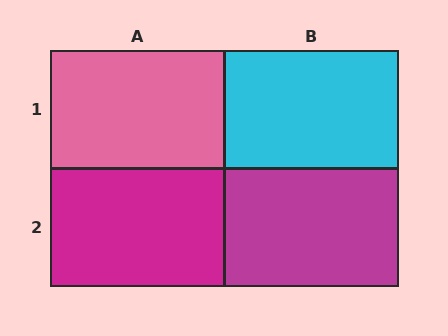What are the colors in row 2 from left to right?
Magenta, magenta.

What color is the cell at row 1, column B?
Cyan.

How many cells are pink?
1 cell is pink.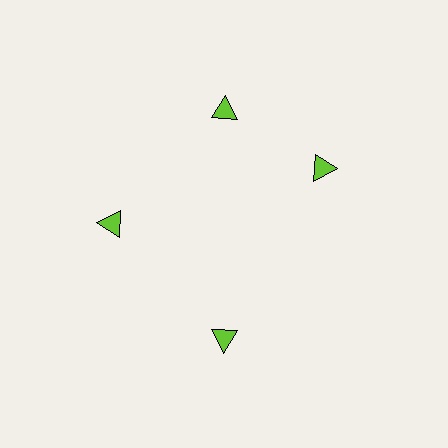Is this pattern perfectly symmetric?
No. The 4 lime triangles are arranged in a ring, but one element near the 3 o'clock position is rotated out of alignment along the ring, breaking the 4-fold rotational symmetry.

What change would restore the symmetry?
The symmetry would be restored by rotating it back into even spacing with its neighbors so that all 4 triangles sit at equal angles and equal distance from the center.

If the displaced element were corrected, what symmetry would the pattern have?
It would have 4-fold rotational symmetry — the pattern would map onto itself every 90 degrees.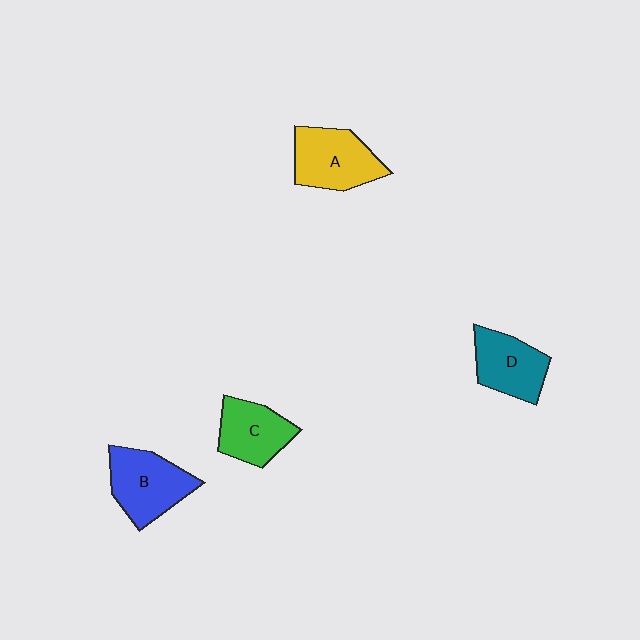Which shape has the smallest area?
Shape C (green).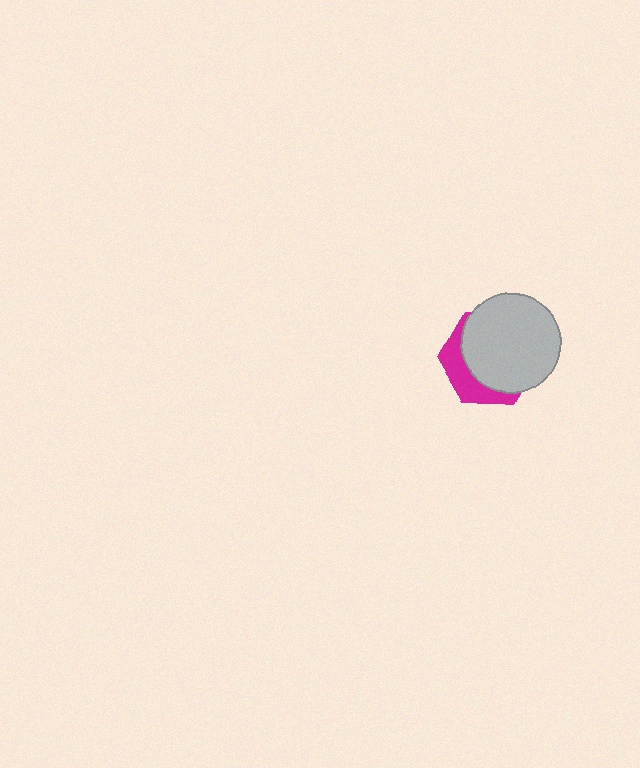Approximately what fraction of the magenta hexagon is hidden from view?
Roughly 70% of the magenta hexagon is hidden behind the light gray circle.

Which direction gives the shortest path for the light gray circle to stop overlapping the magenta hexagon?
Moving toward the upper-right gives the shortest separation.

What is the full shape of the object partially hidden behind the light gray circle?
The partially hidden object is a magenta hexagon.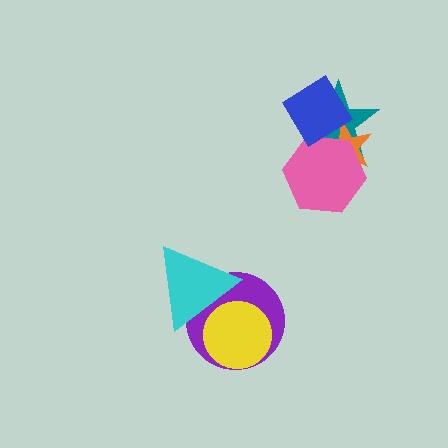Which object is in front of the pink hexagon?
The blue diamond is in front of the pink hexagon.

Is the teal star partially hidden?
Yes, it is partially covered by another shape.